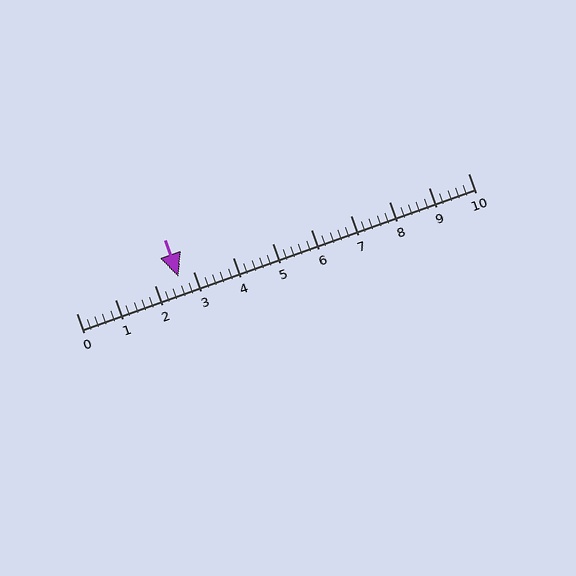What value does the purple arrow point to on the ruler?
The purple arrow points to approximately 2.6.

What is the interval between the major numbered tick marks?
The major tick marks are spaced 1 units apart.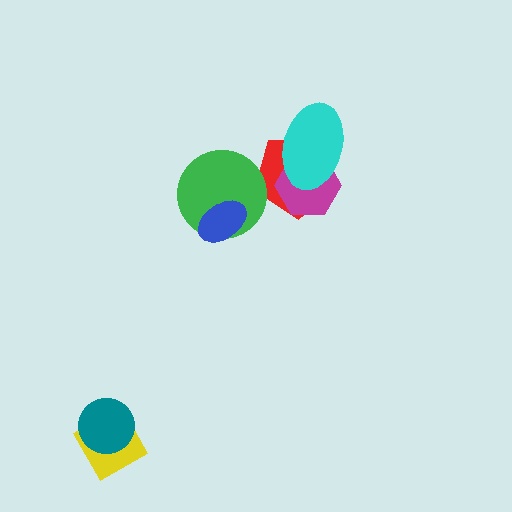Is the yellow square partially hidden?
Yes, it is partially covered by another shape.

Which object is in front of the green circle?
The blue ellipse is in front of the green circle.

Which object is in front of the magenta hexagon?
The cyan ellipse is in front of the magenta hexagon.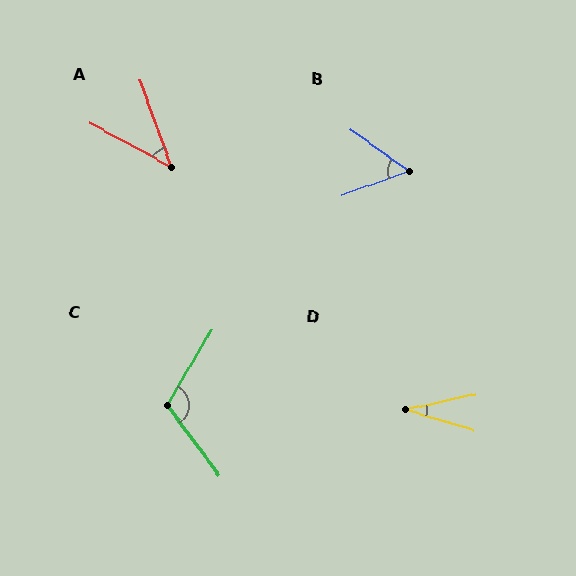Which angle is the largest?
C, at approximately 113 degrees.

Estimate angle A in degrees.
Approximately 41 degrees.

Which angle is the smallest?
D, at approximately 29 degrees.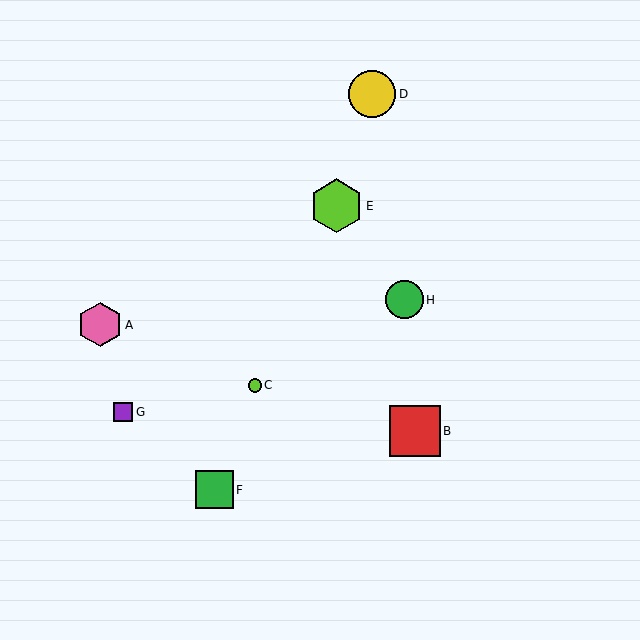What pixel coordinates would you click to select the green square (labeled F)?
Click at (214, 490) to select the green square F.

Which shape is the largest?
The lime hexagon (labeled E) is the largest.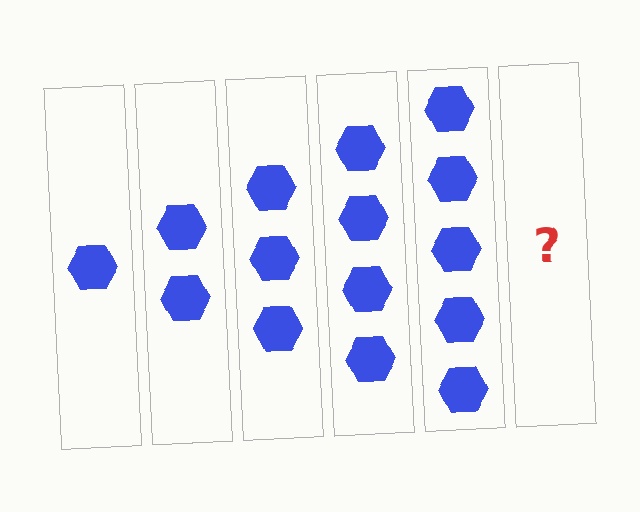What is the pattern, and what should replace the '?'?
The pattern is that each step adds one more hexagon. The '?' should be 6 hexagons.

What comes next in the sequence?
The next element should be 6 hexagons.